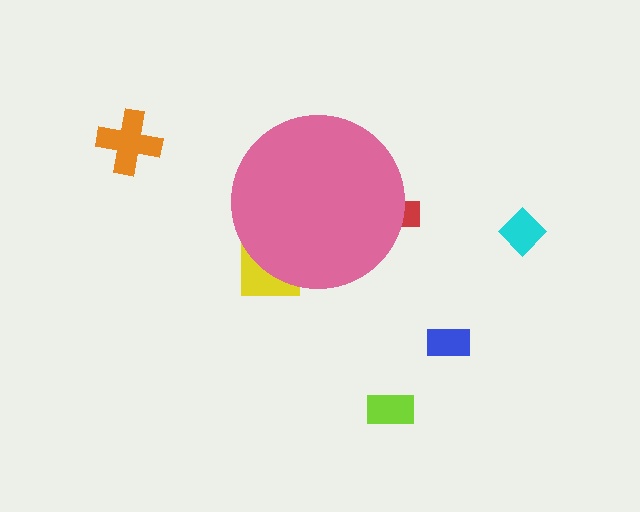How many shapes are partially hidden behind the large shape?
2 shapes are partially hidden.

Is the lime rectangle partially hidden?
No, the lime rectangle is fully visible.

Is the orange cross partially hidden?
No, the orange cross is fully visible.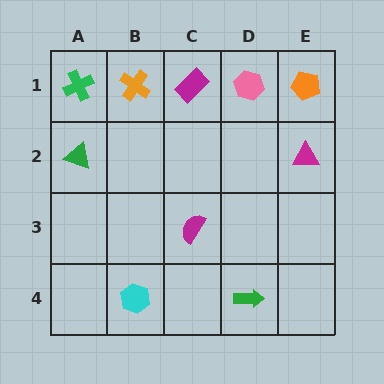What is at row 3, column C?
A magenta semicircle.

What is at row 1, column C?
A magenta rectangle.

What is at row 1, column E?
An orange pentagon.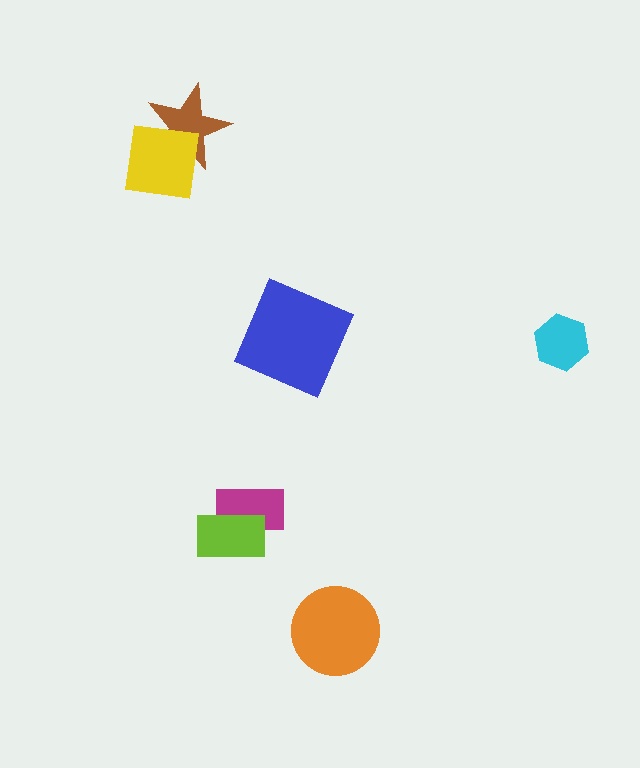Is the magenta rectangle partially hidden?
Yes, it is partially covered by another shape.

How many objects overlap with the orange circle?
0 objects overlap with the orange circle.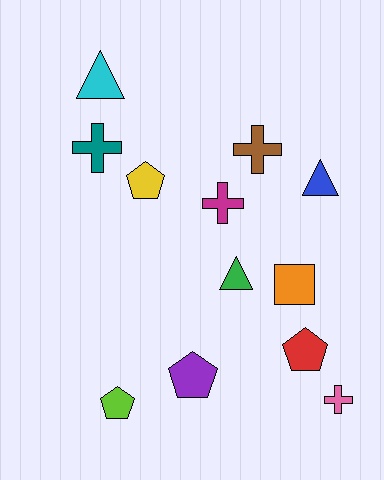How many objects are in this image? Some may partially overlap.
There are 12 objects.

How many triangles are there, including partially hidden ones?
There are 3 triangles.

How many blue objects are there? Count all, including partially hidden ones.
There is 1 blue object.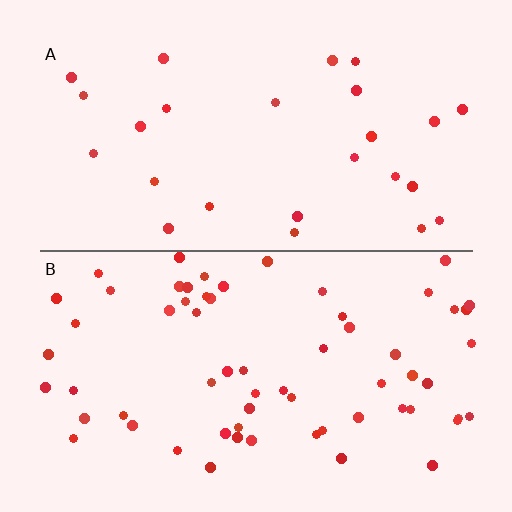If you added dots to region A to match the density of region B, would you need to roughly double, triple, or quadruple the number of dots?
Approximately double.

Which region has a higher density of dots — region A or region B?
B (the bottom).